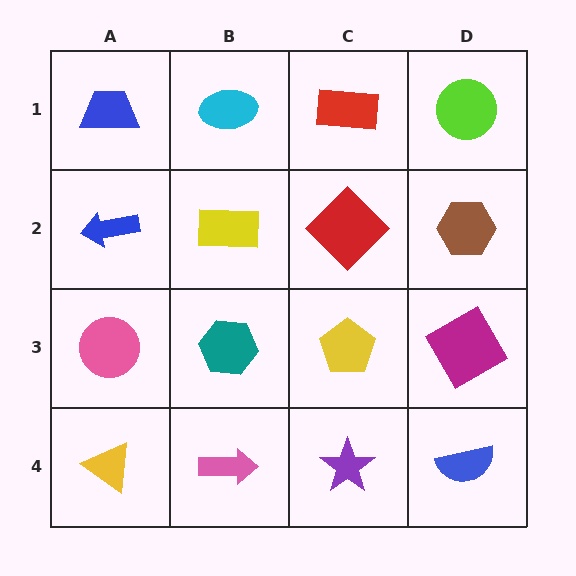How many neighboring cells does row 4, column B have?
3.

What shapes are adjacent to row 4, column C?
A yellow pentagon (row 3, column C), a pink arrow (row 4, column B), a blue semicircle (row 4, column D).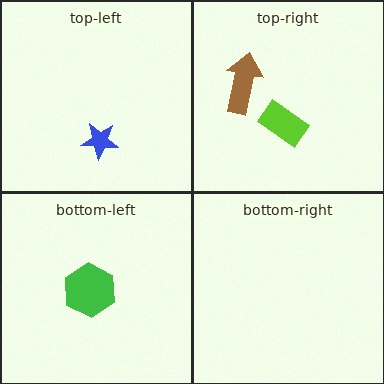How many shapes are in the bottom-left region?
1.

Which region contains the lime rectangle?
The top-right region.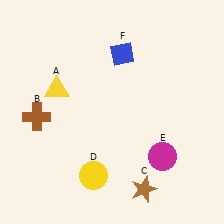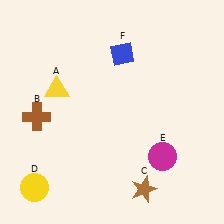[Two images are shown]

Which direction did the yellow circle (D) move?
The yellow circle (D) moved left.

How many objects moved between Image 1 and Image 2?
1 object moved between the two images.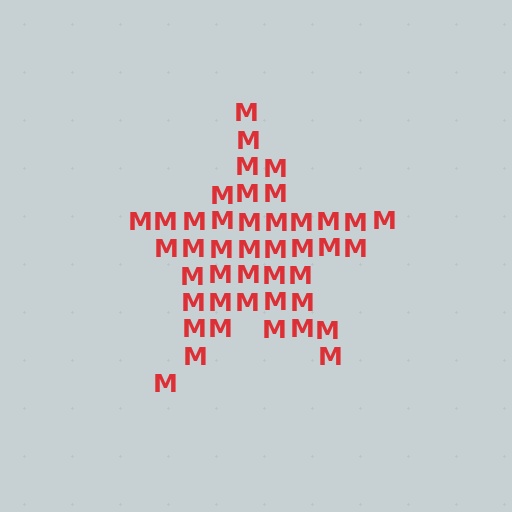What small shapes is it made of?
It is made of small letter M's.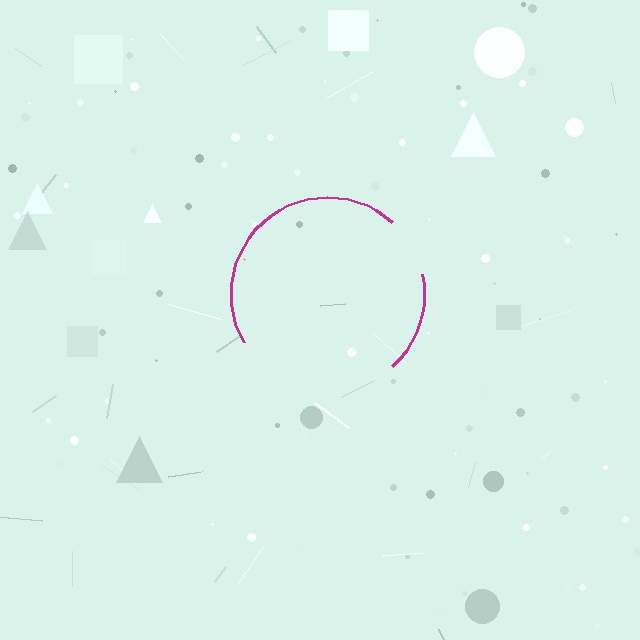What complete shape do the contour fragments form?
The contour fragments form a circle.